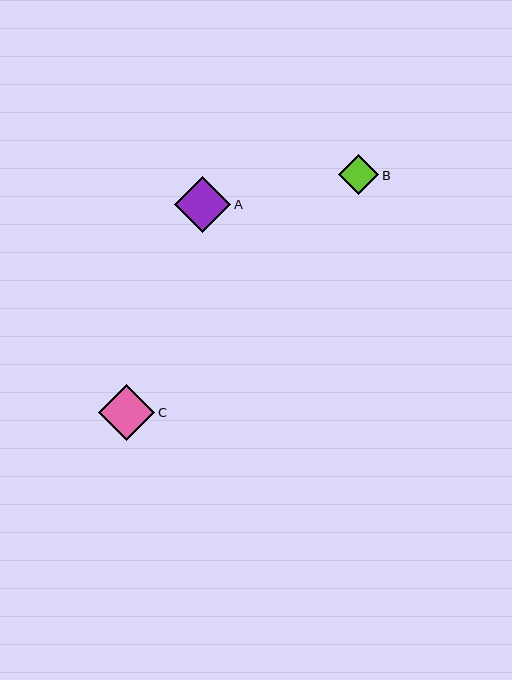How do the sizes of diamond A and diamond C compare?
Diamond A and diamond C are approximately the same size.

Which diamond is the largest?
Diamond A is the largest with a size of approximately 56 pixels.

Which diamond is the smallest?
Diamond B is the smallest with a size of approximately 40 pixels.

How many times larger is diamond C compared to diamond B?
Diamond C is approximately 1.4 times the size of diamond B.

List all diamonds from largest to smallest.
From largest to smallest: A, C, B.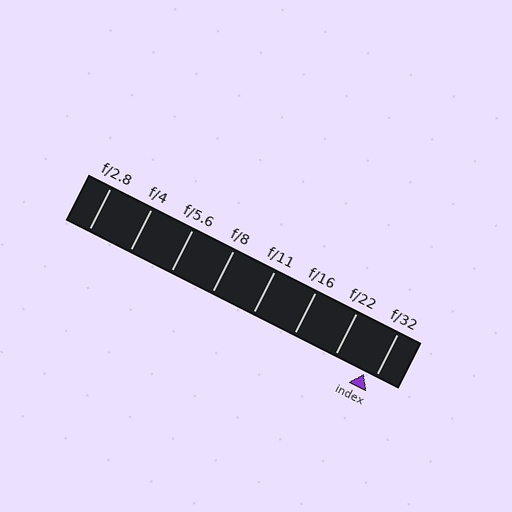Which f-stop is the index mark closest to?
The index mark is closest to f/32.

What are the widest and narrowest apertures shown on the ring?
The widest aperture shown is f/2.8 and the narrowest is f/32.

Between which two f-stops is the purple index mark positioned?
The index mark is between f/22 and f/32.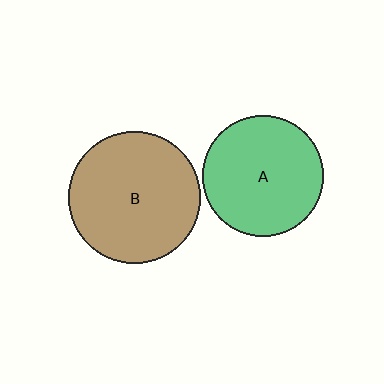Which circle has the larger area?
Circle B (brown).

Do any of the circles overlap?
No, none of the circles overlap.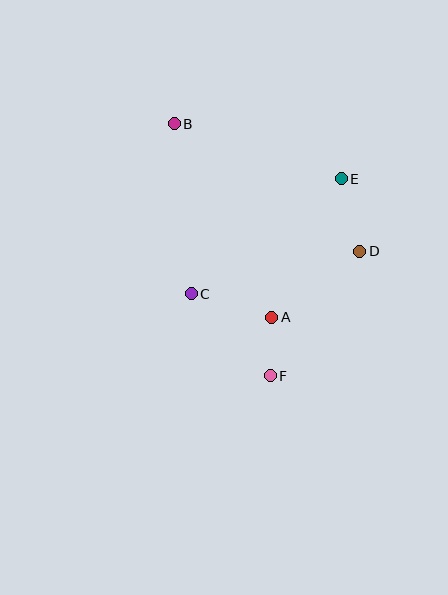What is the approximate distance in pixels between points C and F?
The distance between C and F is approximately 114 pixels.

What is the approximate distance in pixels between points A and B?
The distance between A and B is approximately 217 pixels.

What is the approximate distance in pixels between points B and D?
The distance between B and D is approximately 225 pixels.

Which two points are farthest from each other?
Points B and F are farthest from each other.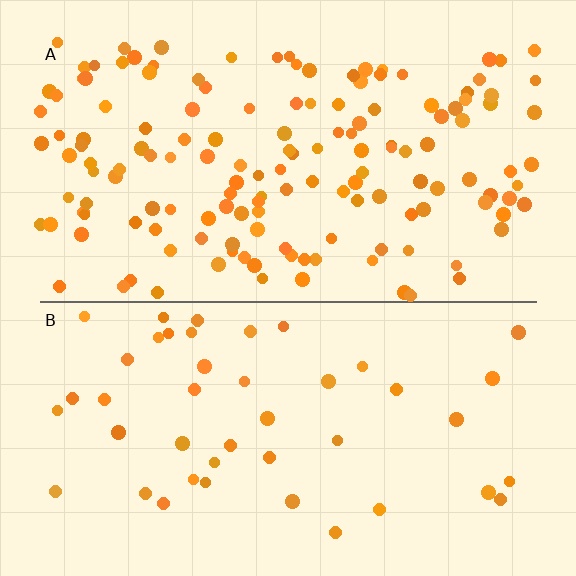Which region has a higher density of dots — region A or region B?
A (the top).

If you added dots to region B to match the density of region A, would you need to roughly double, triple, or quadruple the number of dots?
Approximately triple.